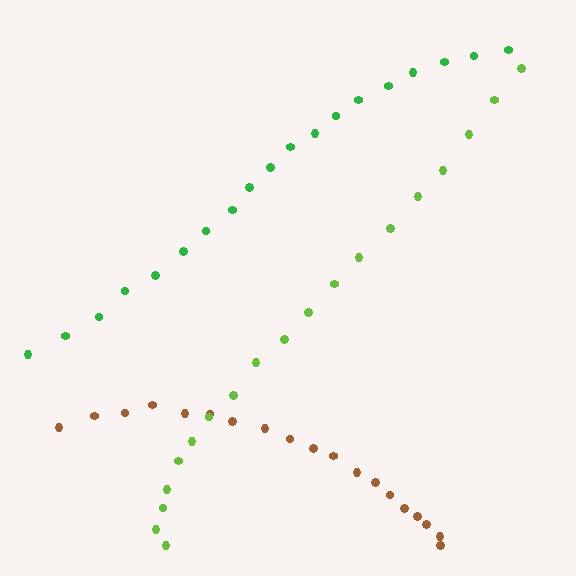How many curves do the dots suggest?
There are 3 distinct paths.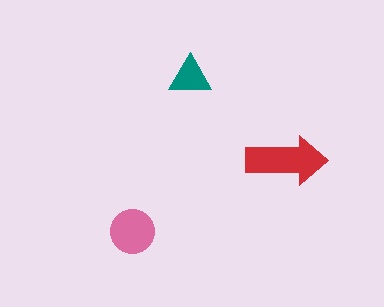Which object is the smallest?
The teal triangle.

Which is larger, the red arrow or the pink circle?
The red arrow.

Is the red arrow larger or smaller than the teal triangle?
Larger.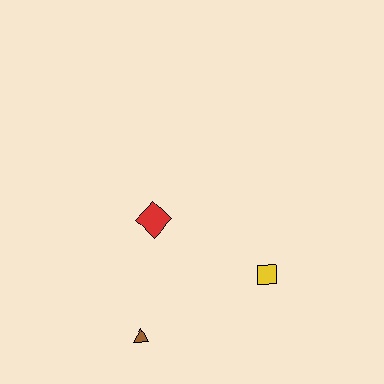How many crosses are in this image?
There are no crosses.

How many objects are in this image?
There are 3 objects.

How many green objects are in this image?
There are no green objects.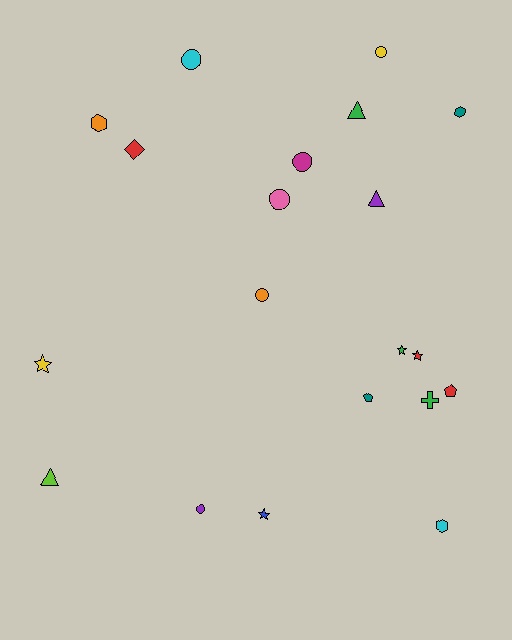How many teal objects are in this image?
There are 2 teal objects.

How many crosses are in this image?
There is 1 cross.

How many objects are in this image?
There are 20 objects.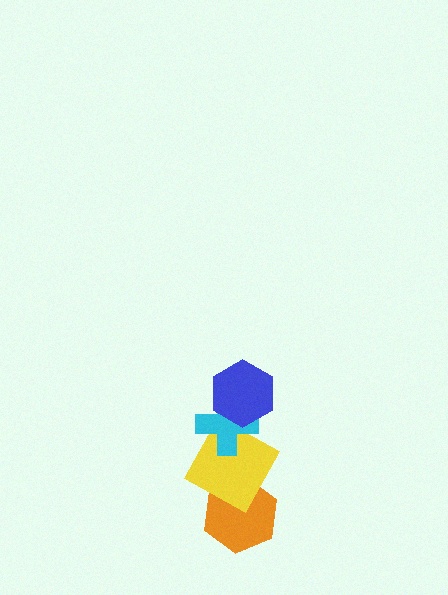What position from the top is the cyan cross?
The cyan cross is 2nd from the top.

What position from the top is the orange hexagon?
The orange hexagon is 4th from the top.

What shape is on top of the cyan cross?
The blue hexagon is on top of the cyan cross.